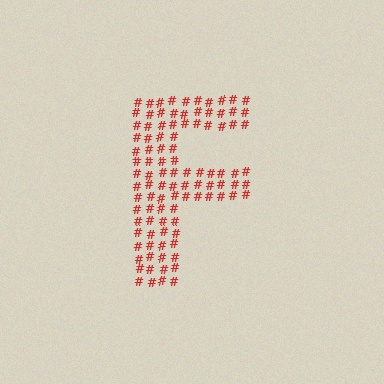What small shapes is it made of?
It is made of small hash symbols.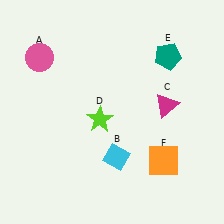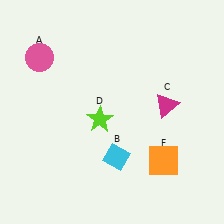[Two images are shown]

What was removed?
The teal pentagon (E) was removed in Image 2.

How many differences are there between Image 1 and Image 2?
There is 1 difference between the two images.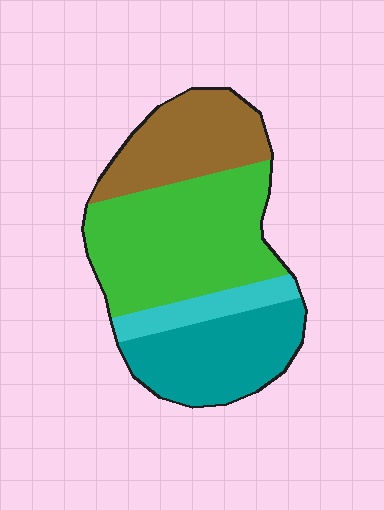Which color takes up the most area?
Green, at roughly 40%.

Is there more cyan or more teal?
Teal.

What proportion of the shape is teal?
Teal takes up about one quarter (1/4) of the shape.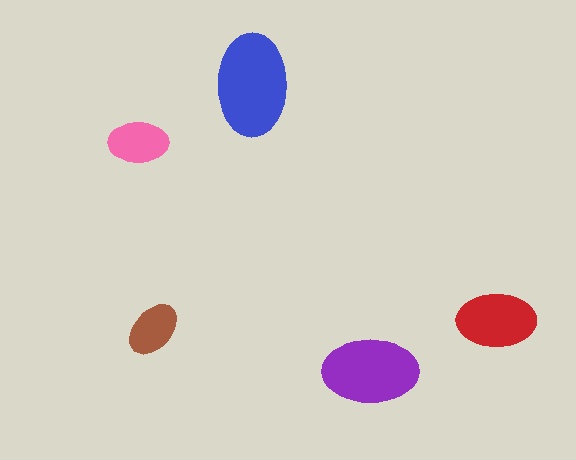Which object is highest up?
The blue ellipse is topmost.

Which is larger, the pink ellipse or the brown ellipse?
The pink one.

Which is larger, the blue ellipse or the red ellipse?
The blue one.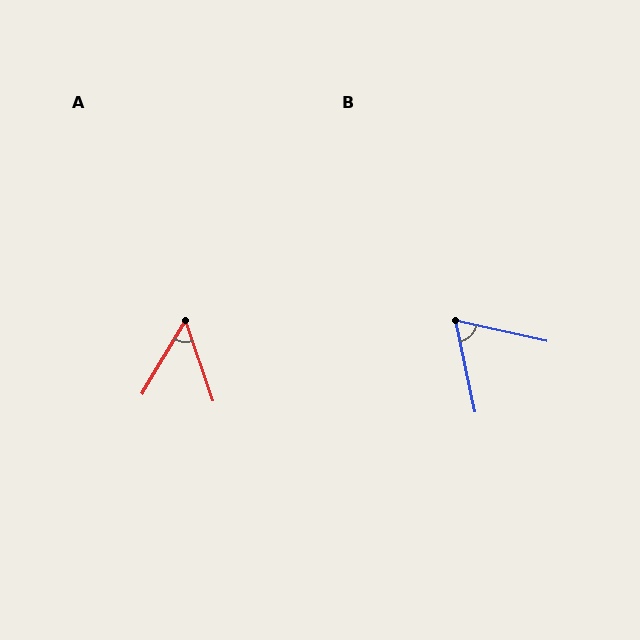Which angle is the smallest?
A, at approximately 49 degrees.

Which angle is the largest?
B, at approximately 65 degrees.